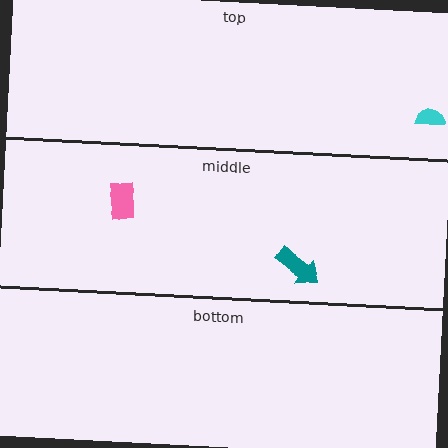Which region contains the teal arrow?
The middle region.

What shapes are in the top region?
The cyan semicircle.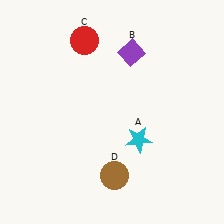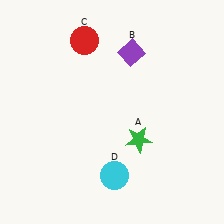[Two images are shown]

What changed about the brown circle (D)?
In Image 1, D is brown. In Image 2, it changed to cyan.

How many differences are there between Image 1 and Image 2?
There are 2 differences between the two images.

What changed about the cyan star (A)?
In Image 1, A is cyan. In Image 2, it changed to green.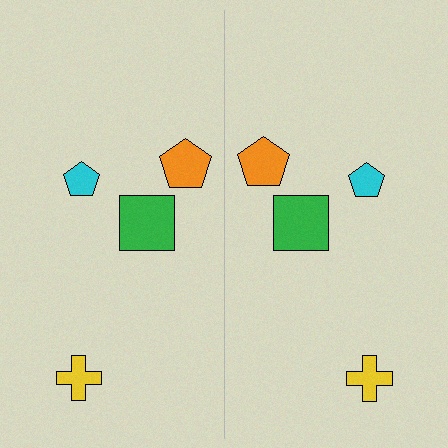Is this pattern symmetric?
Yes, this pattern has bilateral (reflection) symmetry.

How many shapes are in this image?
There are 8 shapes in this image.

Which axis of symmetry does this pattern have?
The pattern has a vertical axis of symmetry running through the center of the image.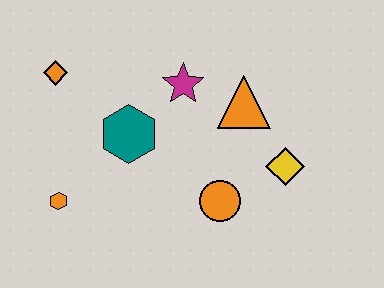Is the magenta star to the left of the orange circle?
Yes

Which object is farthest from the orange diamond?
The yellow diamond is farthest from the orange diamond.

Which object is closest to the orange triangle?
The magenta star is closest to the orange triangle.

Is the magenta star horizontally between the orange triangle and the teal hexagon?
Yes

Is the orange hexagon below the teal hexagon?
Yes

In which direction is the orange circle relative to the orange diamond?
The orange circle is to the right of the orange diamond.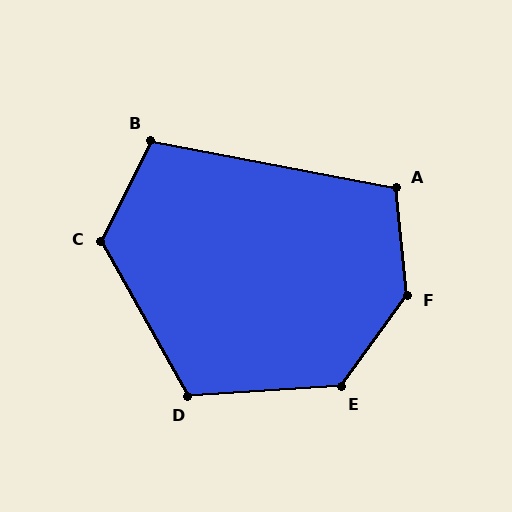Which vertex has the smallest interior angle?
B, at approximately 106 degrees.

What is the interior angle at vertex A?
Approximately 106 degrees (obtuse).